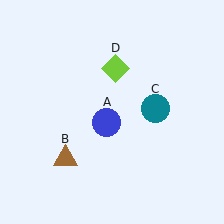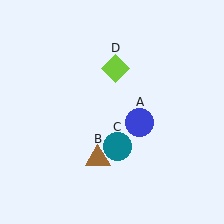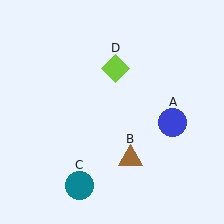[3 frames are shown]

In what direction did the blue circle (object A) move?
The blue circle (object A) moved right.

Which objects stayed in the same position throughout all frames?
Lime diamond (object D) remained stationary.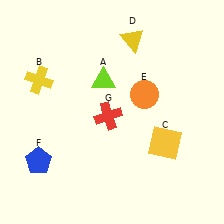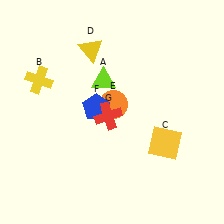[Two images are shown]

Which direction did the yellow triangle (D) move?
The yellow triangle (D) moved left.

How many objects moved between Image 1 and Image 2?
3 objects moved between the two images.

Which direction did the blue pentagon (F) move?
The blue pentagon (F) moved right.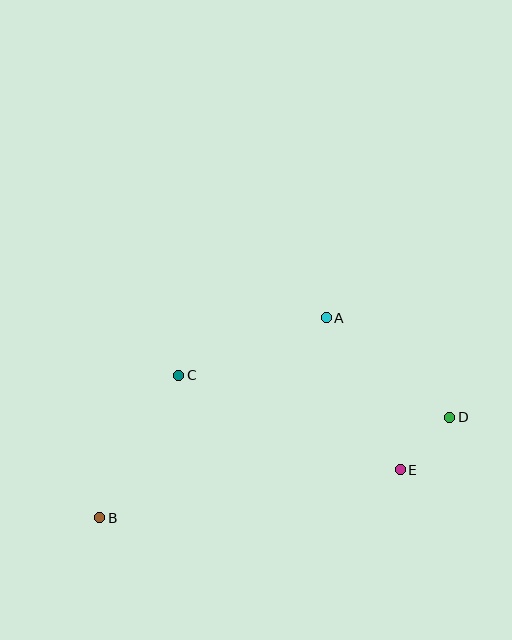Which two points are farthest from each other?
Points B and D are farthest from each other.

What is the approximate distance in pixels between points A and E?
The distance between A and E is approximately 169 pixels.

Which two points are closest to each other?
Points D and E are closest to each other.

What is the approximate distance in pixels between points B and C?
The distance between B and C is approximately 163 pixels.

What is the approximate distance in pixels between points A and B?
The distance between A and B is approximately 302 pixels.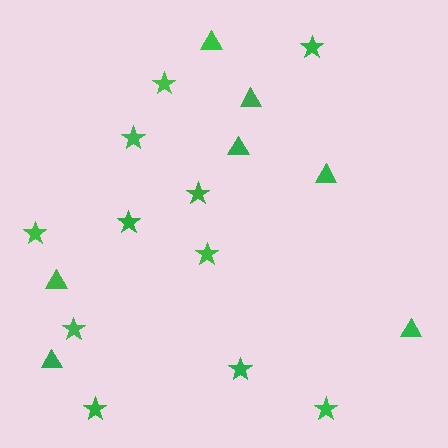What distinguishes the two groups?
There are 2 groups: one group of stars (11) and one group of triangles (7).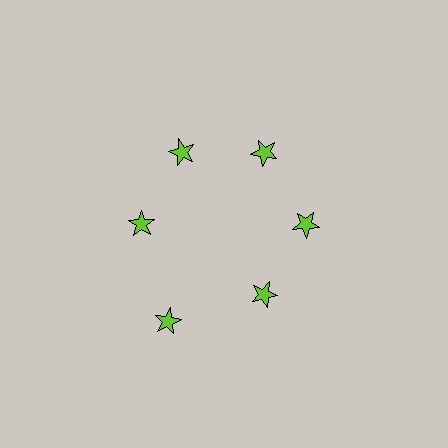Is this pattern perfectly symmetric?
No. The 6 lime stars are arranged in a ring, but one element near the 7 o'clock position is pushed outward from the center, breaking the 6-fold rotational symmetry.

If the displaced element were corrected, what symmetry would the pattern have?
It would have 6-fold rotational symmetry — the pattern would map onto itself every 60 degrees.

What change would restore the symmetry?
The symmetry would be restored by moving it inward, back onto the ring so that all 6 stars sit at equal angles and equal distance from the center.